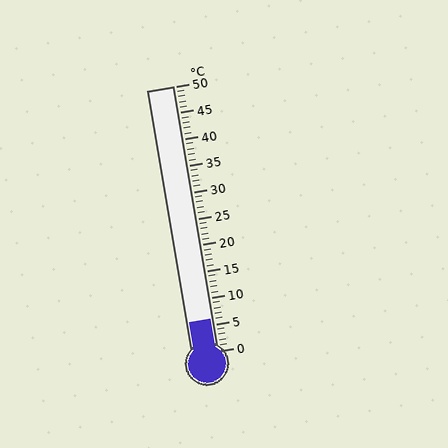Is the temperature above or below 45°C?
The temperature is below 45°C.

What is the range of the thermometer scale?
The thermometer scale ranges from 0°C to 50°C.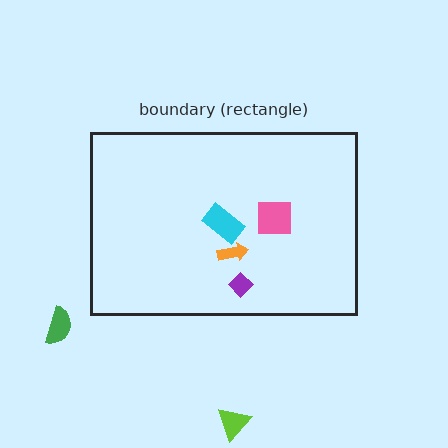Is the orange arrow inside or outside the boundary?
Inside.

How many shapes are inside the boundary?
4 inside, 2 outside.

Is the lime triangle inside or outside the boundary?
Outside.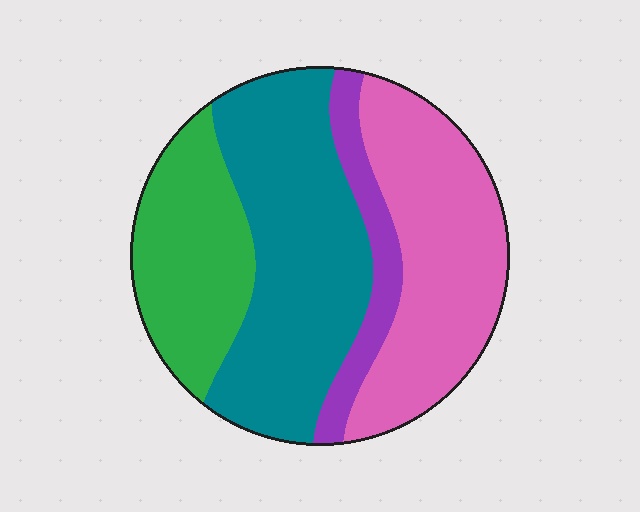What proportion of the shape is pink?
Pink takes up about one third (1/3) of the shape.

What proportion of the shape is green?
Green takes up between a sixth and a third of the shape.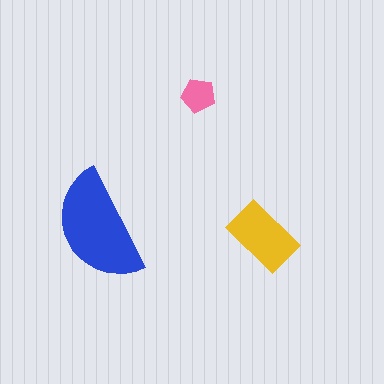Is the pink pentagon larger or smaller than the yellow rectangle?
Smaller.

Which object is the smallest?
The pink pentagon.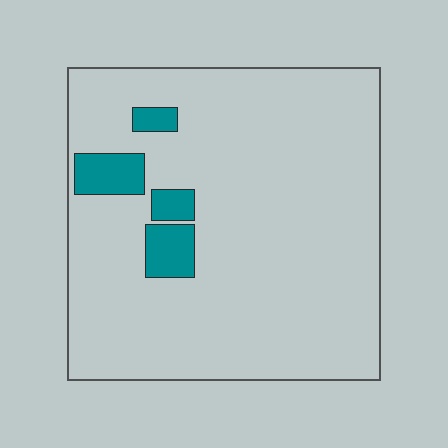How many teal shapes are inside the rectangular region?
4.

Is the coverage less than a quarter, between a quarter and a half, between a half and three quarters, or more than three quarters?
Less than a quarter.